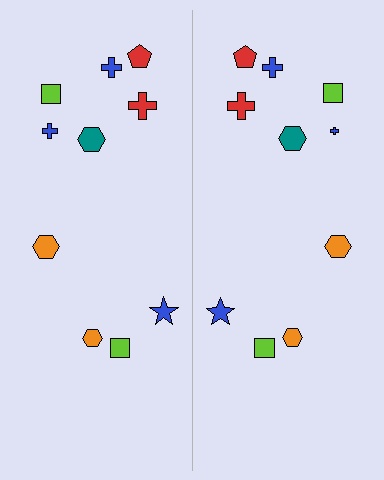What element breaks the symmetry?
The blue cross on the right side has a different size than its mirror counterpart.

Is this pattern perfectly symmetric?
No, the pattern is not perfectly symmetric. The blue cross on the right side has a different size than its mirror counterpart.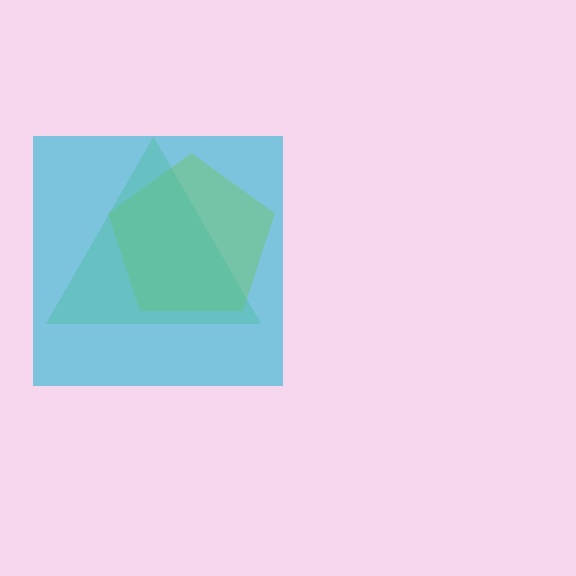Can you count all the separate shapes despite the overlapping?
Yes, there are 3 separate shapes.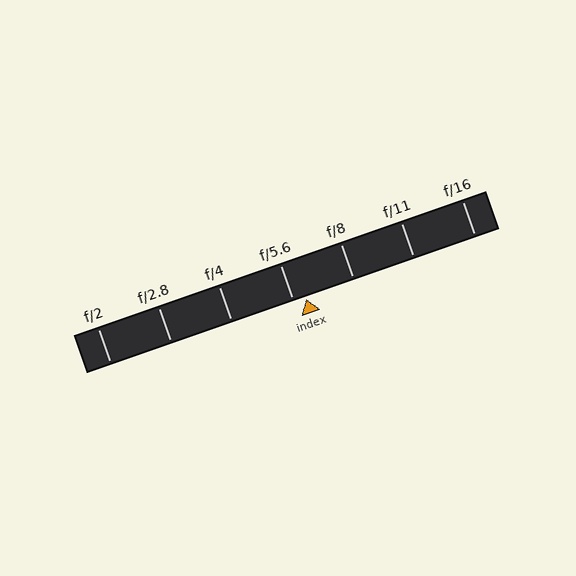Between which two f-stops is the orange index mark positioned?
The index mark is between f/5.6 and f/8.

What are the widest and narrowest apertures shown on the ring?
The widest aperture shown is f/2 and the narrowest is f/16.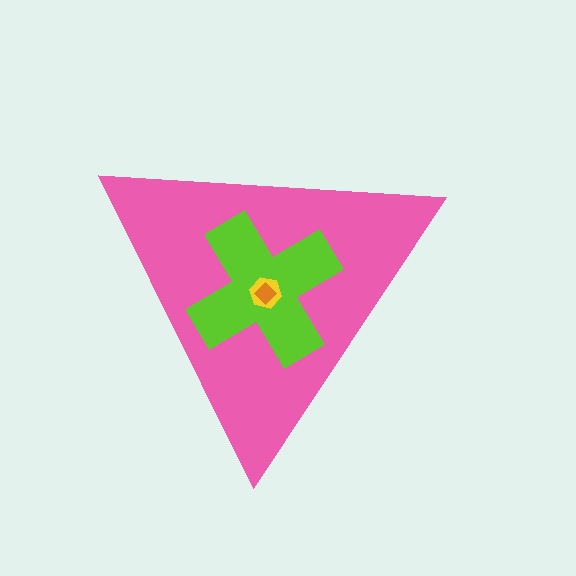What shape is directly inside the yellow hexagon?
The orange diamond.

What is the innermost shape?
The orange diamond.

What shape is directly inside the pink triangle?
The lime cross.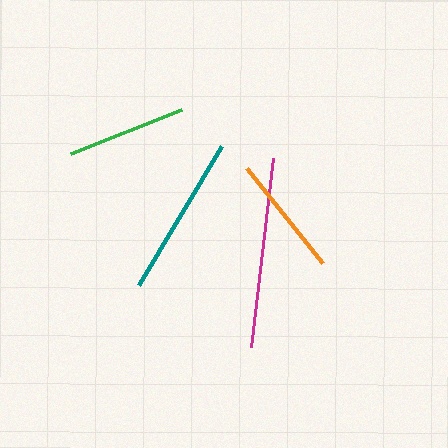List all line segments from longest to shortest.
From longest to shortest: magenta, teal, orange, green.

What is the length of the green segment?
The green segment is approximately 120 pixels long.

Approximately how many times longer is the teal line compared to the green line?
The teal line is approximately 1.3 times the length of the green line.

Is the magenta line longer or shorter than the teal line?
The magenta line is longer than the teal line.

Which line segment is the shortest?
The green line is the shortest at approximately 120 pixels.